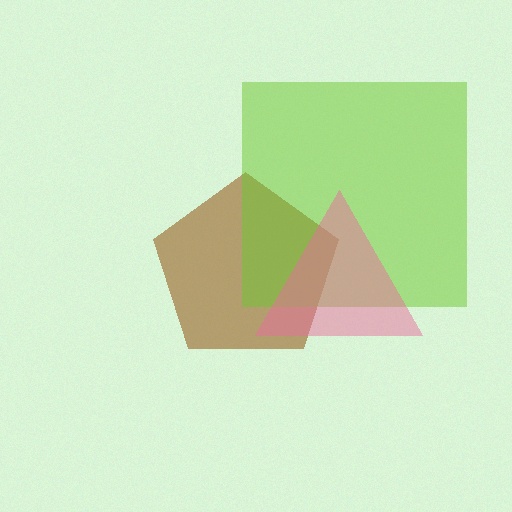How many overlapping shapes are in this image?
There are 3 overlapping shapes in the image.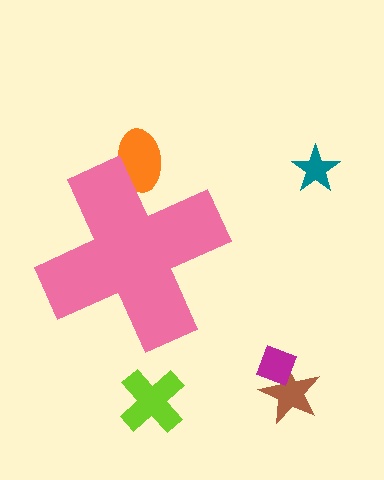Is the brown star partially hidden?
No, the brown star is fully visible.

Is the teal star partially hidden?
No, the teal star is fully visible.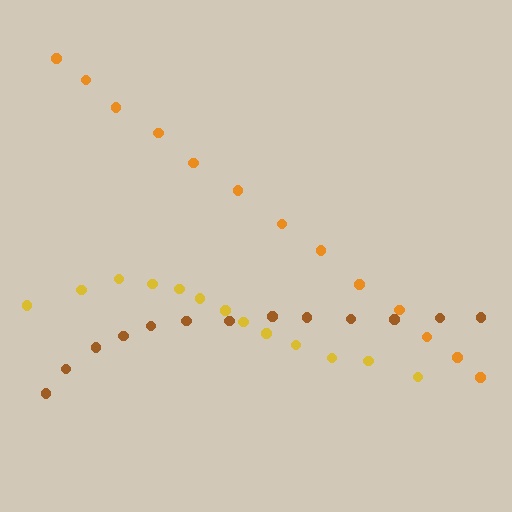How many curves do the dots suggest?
There are 3 distinct paths.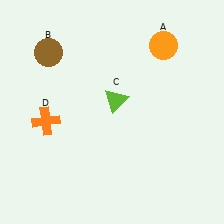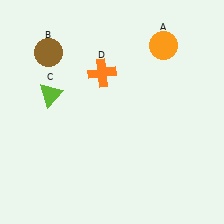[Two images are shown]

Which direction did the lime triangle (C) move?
The lime triangle (C) moved left.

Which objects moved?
The objects that moved are: the lime triangle (C), the orange cross (D).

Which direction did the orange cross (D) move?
The orange cross (D) moved right.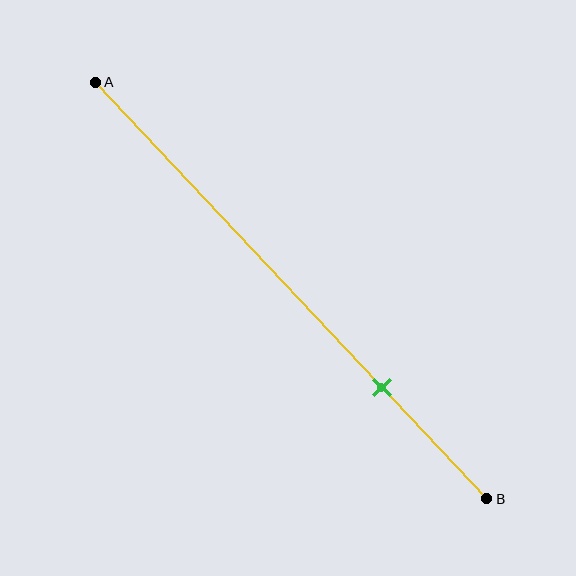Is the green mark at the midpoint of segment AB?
No, the mark is at about 75% from A, not at the 50% midpoint.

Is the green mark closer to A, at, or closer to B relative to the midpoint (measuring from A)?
The green mark is closer to point B than the midpoint of segment AB.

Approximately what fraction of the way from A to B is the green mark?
The green mark is approximately 75% of the way from A to B.